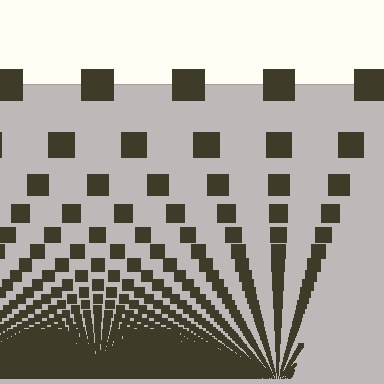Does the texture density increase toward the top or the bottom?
Density increases toward the bottom.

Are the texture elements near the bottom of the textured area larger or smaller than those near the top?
Smaller. The gradient is inverted — elements near the bottom are smaller and denser.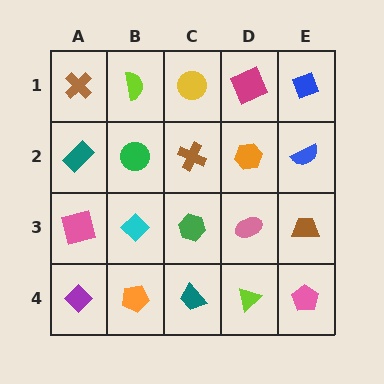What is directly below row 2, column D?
A pink ellipse.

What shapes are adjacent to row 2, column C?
A yellow circle (row 1, column C), a green hexagon (row 3, column C), a green circle (row 2, column B), an orange hexagon (row 2, column D).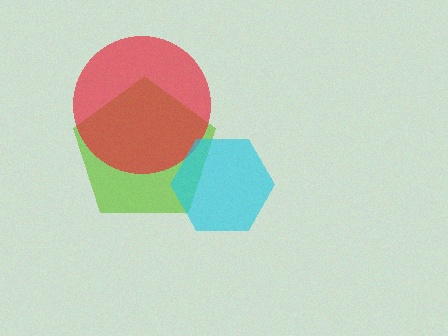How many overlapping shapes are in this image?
There are 3 overlapping shapes in the image.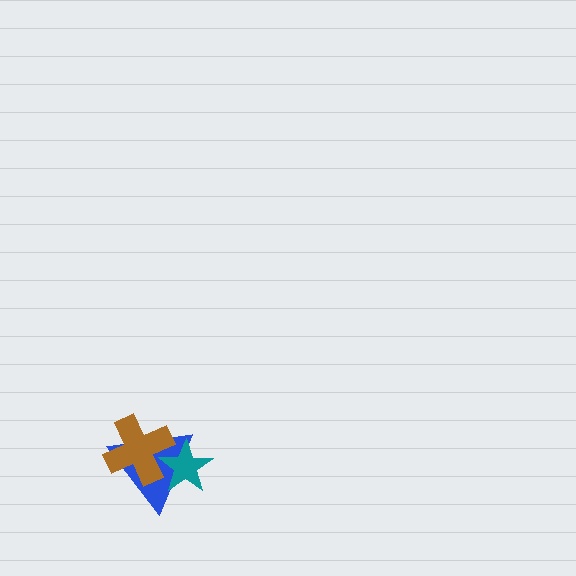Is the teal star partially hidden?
Yes, it is partially covered by another shape.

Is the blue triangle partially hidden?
Yes, it is partially covered by another shape.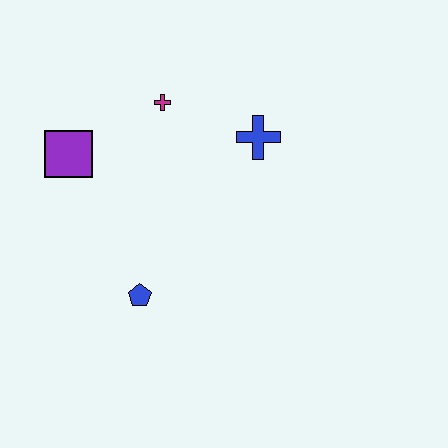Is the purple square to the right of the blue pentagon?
No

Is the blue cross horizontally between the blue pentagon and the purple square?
No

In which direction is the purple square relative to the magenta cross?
The purple square is to the left of the magenta cross.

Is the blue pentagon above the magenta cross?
No